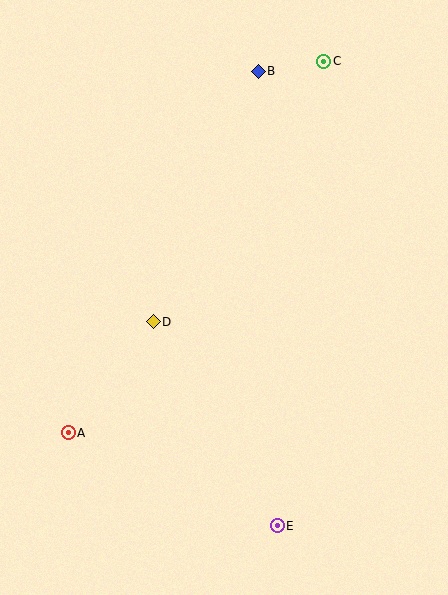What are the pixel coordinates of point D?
Point D is at (153, 322).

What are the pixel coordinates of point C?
Point C is at (324, 61).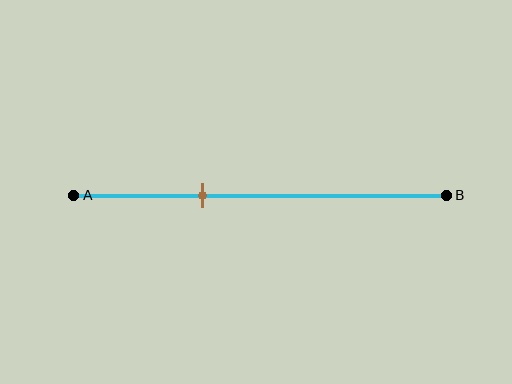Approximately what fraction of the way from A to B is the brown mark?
The brown mark is approximately 35% of the way from A to B.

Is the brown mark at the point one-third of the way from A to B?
Yes, the mark is approximately at the one-third point.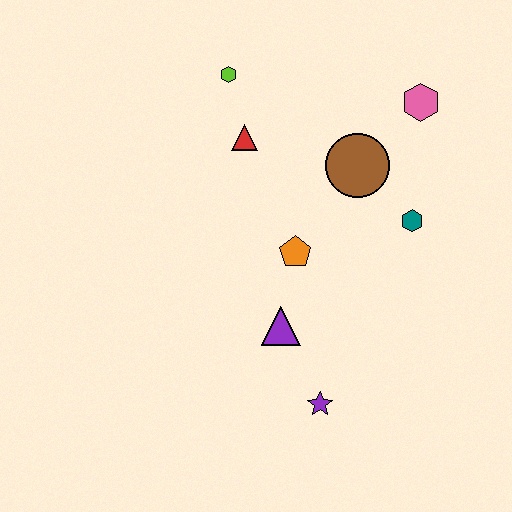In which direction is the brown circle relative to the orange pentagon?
The brown circle is above the orange pentagon.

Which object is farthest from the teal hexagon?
The lime hexagon is farthest from the teal hexagon.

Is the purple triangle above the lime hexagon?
No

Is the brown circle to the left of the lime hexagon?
No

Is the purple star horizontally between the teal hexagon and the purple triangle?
Yes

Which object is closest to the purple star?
The purple triangle is closest to the purple star.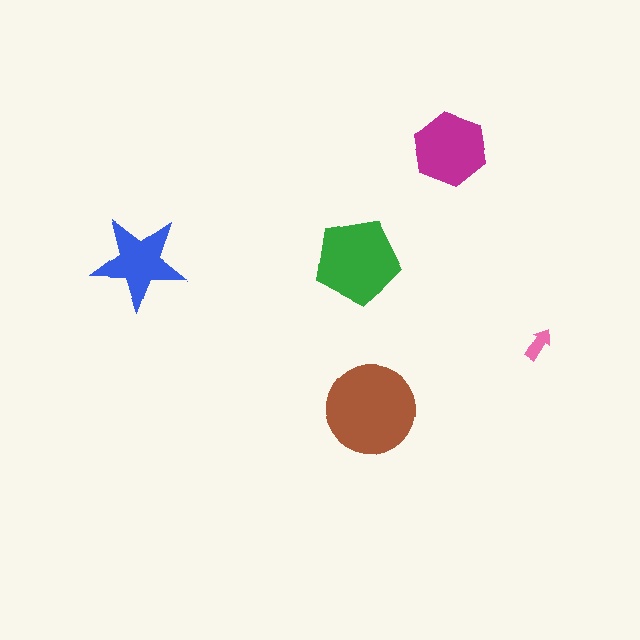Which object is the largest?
The brown circle.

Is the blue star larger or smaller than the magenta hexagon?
Smaller.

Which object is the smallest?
The pink arrow.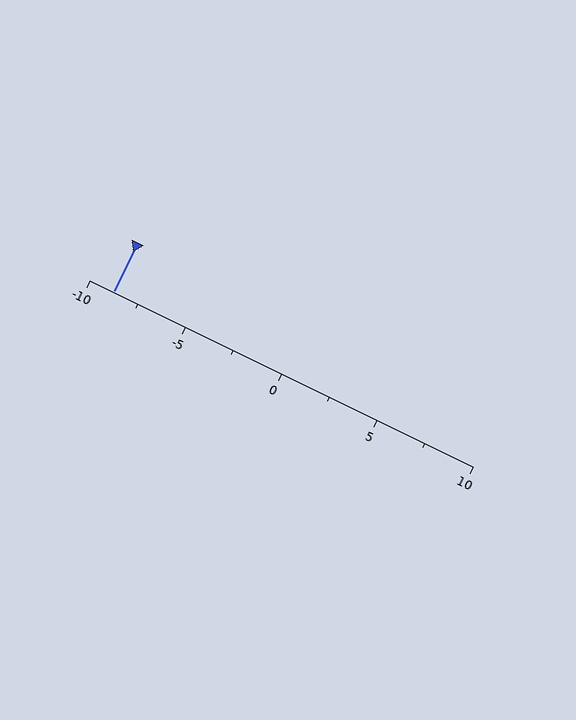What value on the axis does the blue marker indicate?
The marker indicates approximately -8.8.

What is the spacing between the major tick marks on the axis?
The major ticks are spaced 5 apart.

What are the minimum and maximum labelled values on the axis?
The axis runs from -10 to 10.